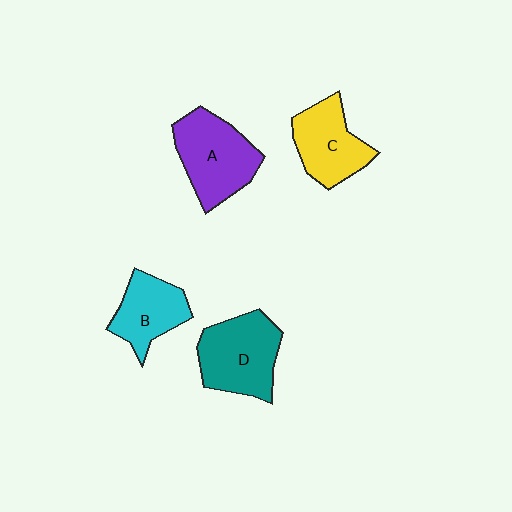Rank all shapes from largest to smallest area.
From largest to smallest: A (purple), D (teal), C (yellow), B (cyan).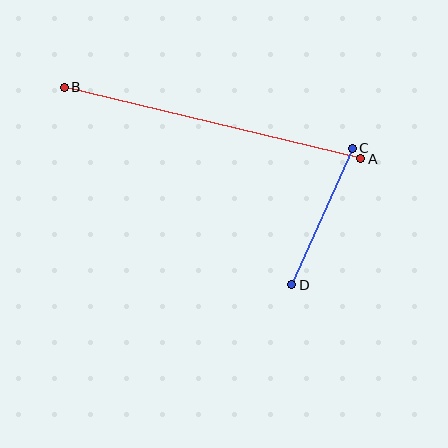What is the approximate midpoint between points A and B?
The midpoint is at approximately (212, 123) pixels.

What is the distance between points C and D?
The distance is approximately 149 pixels.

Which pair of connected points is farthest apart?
Points A and B are farthest apart.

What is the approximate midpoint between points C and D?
The midpoint is at approximately (322, 217) pixels.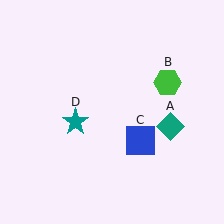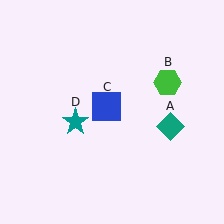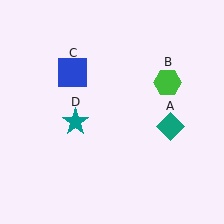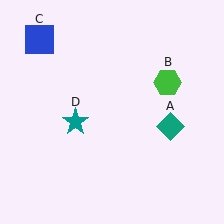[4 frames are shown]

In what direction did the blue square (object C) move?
The blue square (object C) moved up and to the left.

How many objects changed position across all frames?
1 object changed position: blue square (object C).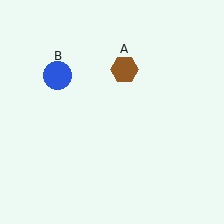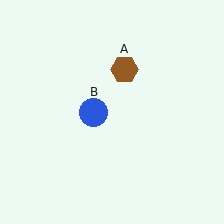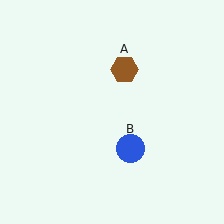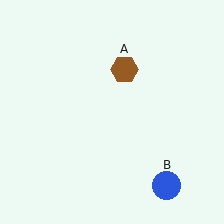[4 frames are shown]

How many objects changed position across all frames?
1 object changed position: blue circle (object B).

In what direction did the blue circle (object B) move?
The blue circle (object B) moved down and to the right.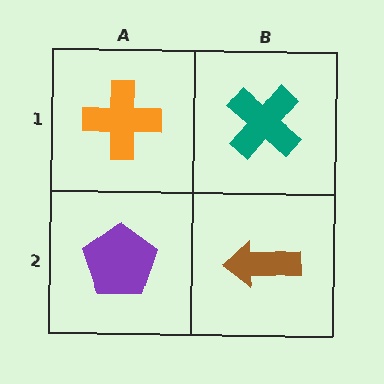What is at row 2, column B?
A brown arrow.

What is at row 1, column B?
A teal cross.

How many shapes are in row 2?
2 shapes.